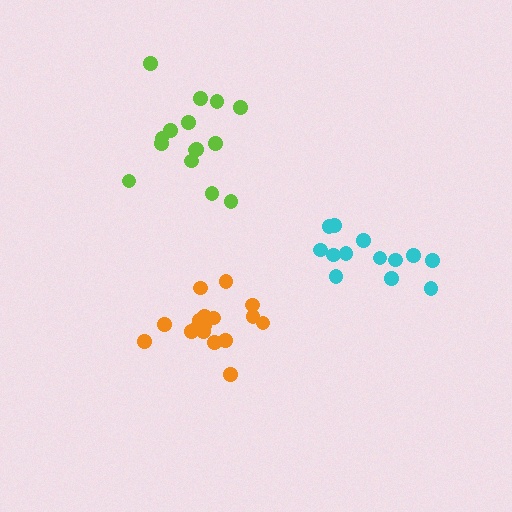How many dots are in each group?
Group 1: 15 dots, Group 2: 17 dots, Group 3: 13 dots (45 total).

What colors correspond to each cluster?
The clusters are colored: lime, orange, cyan.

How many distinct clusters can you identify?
There are 3 distinct clusters.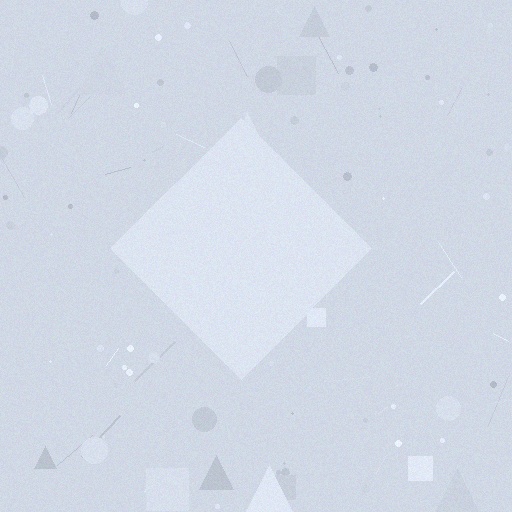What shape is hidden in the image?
A diamond is hidden in the image.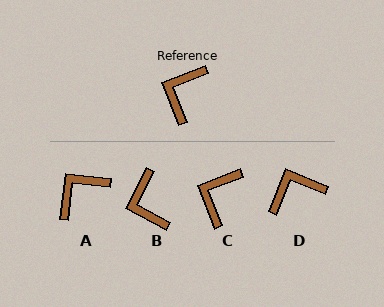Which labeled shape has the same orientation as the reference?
C.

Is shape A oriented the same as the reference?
No, it is off by about 28 degrees.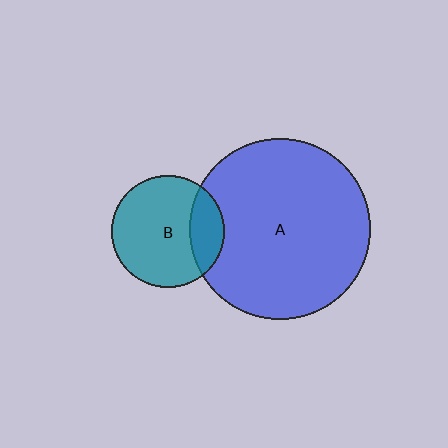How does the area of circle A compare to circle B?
Approximately 2.6 times.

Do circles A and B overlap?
Yes.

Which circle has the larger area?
Circle A (blue).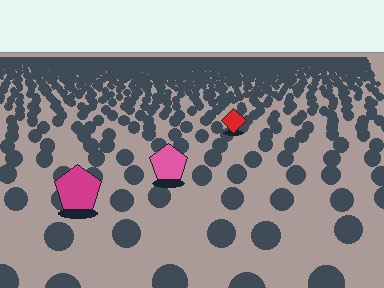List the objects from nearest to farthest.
From nearest to farthest: the magenta pentagon, the pink pentagon, the red diamond.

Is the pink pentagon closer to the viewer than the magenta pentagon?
No. The magenta pentagon is closer — you can tell from the texture gradient: the ground texture is coarser near it.